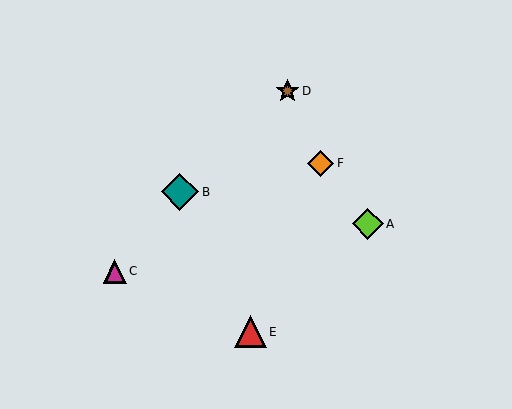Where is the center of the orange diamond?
The center of the orange diamond is at (320, 163).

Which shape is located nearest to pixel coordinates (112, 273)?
The magenta triangle (labeled C) at (115, 271) is nearest to that location.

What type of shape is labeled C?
Shape C is a magenta triangle.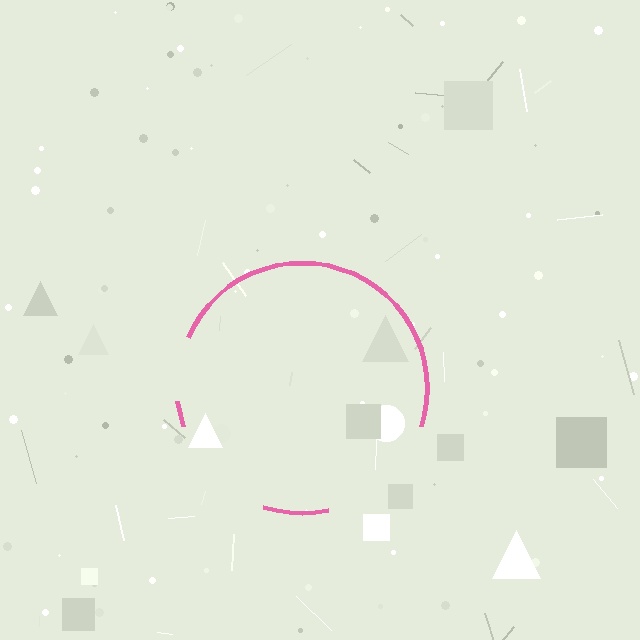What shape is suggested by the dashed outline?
The dashed outline suggests a circle.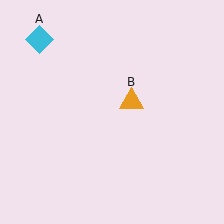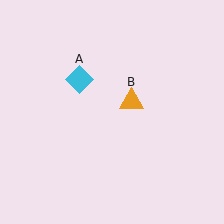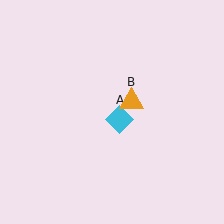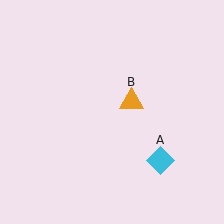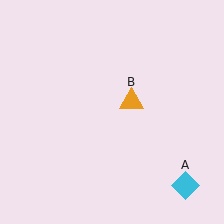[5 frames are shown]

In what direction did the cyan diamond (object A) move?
The cyan diamond (object A) moved down and to the right.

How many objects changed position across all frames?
1 object changed position: cyan diamond (object A).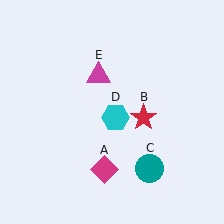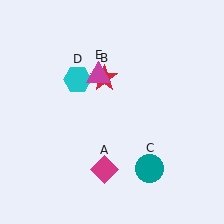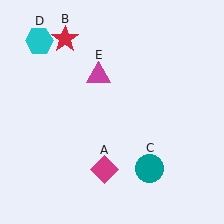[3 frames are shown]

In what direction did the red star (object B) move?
The red star (object B) moved up and to the left.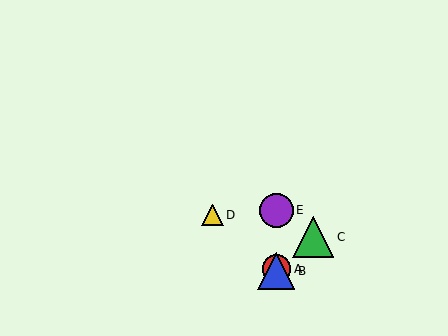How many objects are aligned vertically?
3 objects (A, B, E) are aligned vertically.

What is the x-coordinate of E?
Object E is at x≈276.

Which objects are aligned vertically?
Objects A, B, E are aligned vertically.